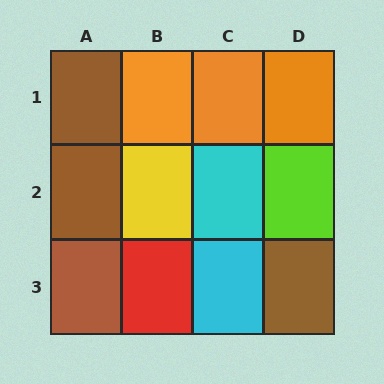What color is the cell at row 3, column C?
Cyan.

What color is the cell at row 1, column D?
Orange.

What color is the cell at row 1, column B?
Orange.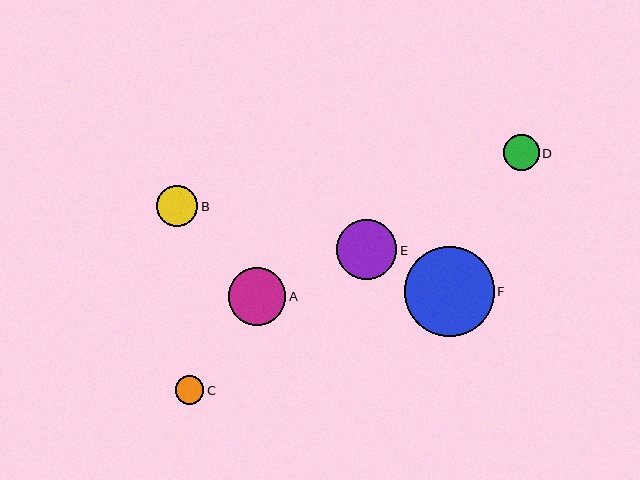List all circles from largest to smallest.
From largest to smallest: F, E, A, B, D, C.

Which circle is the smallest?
Circle C is the smallest with a size of approximately 28 pixels.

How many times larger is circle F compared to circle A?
Circle F is approximately 1.6 times the size of circle A.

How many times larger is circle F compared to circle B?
Circle F is approximately 2.1 times the size of circle B.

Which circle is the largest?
Circle F is the largest with a size of approximately 89 pixels.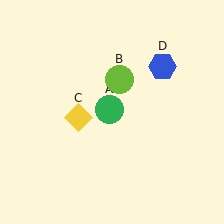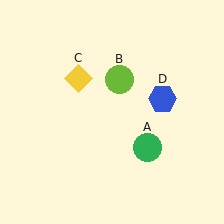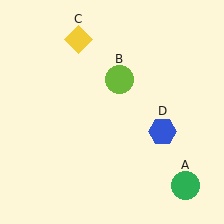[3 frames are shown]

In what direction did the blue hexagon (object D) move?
The blue hexagon (object D) moved down.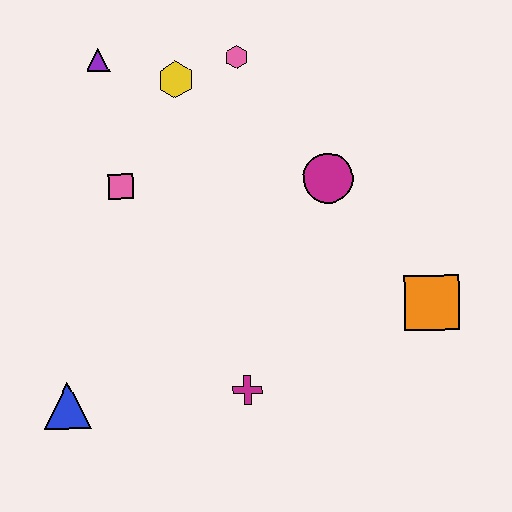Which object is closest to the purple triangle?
The yellow hexagon is closest to the purple triangle.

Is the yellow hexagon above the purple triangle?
No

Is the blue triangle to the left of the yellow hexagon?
Yes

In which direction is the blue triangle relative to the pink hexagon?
The blue triangle is below the pink hexagon.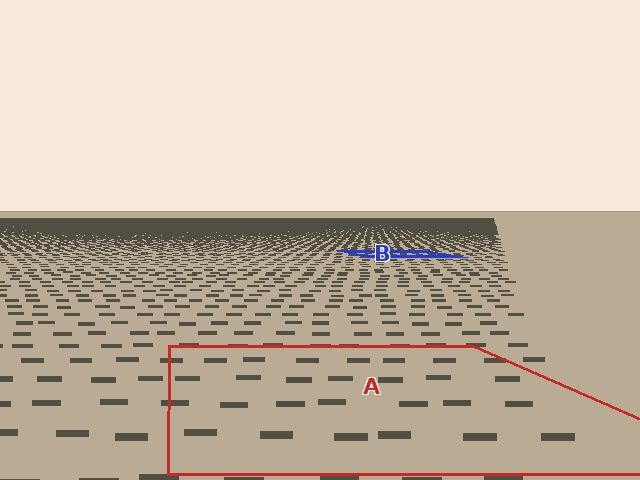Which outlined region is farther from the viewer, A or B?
Region B is farther from the viewer — the texture elements inside it appear smaller and more densely packed.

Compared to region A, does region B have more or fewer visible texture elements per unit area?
Region B has more texture elements per unit area — they are packed more densely because it is farther away.